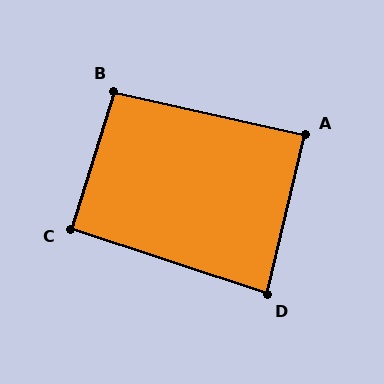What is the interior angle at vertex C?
Approximately 91 degrees (approximately right).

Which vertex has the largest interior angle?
B, at approximately 95 degrees.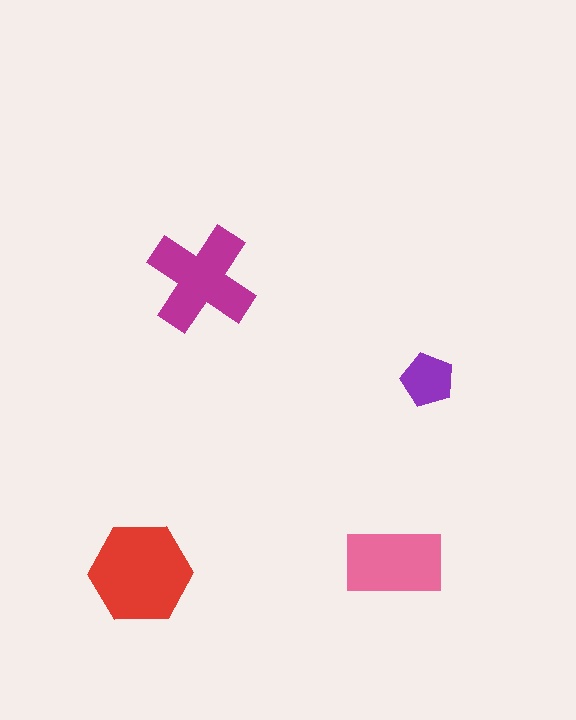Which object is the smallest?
The purple pentagon.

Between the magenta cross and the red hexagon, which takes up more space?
The red hexagon.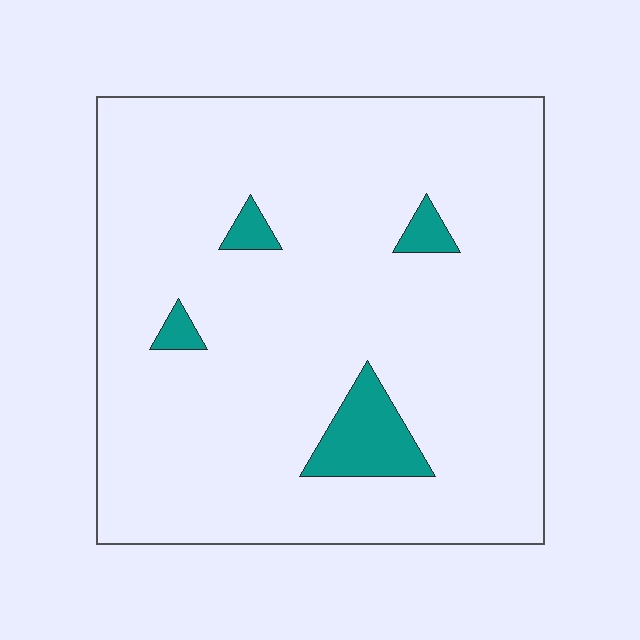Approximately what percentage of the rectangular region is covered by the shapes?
Approximately 5%.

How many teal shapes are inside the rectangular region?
4.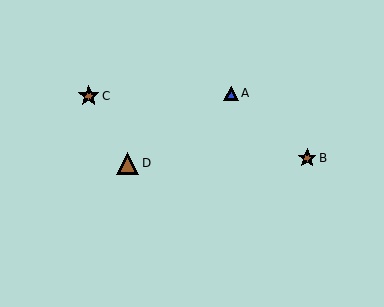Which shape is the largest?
The brown triangle (labeled D) is the largest.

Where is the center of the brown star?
The center of the brown star is at (89, 96).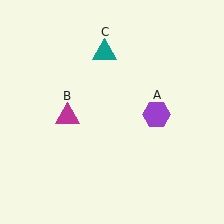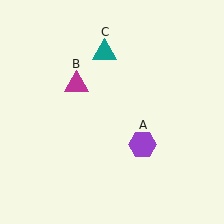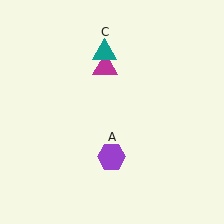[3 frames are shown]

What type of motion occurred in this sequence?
The purple hexagon (object A), magenta triangle (object B) rotated clockwise around the center of the scene.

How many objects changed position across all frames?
2 objects changed position: purple hexagon (object A), magenta triangle (object B).